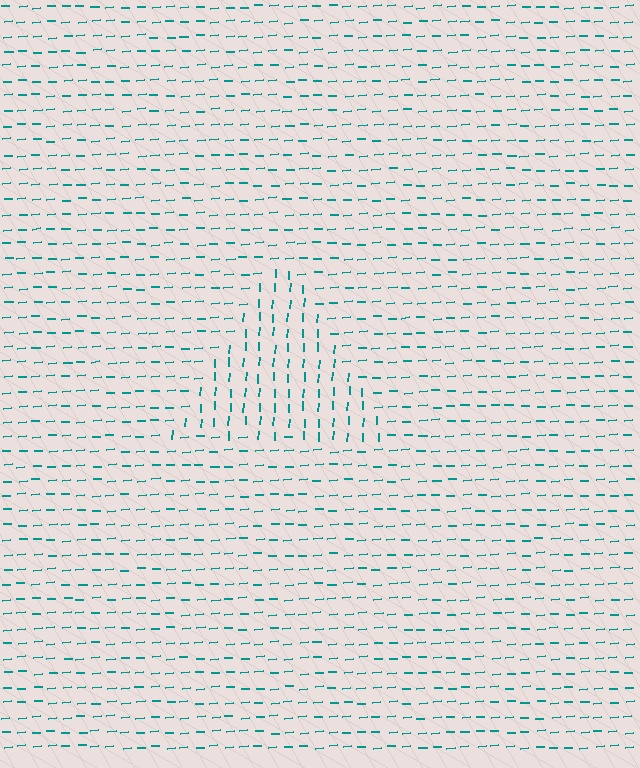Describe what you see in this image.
The image is filled with small teal line segments. A triangle region in the image has lines oriented differently from the surrounding lines, creating a visible texture boundary.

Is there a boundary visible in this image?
Yes, there is a texture boundary formed by a change in line orientation.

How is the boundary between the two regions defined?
The boundary is defined purely by a change in line orientation (approximately 82 degrees difference). All lines are the same color and thickness.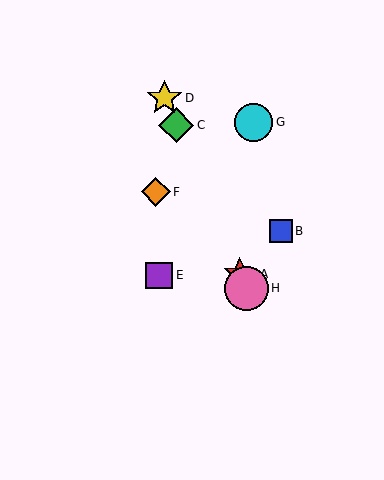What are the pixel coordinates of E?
Object E is at (159, 275).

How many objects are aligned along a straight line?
4 objects (A, C, D, H) are aligned along a straight line.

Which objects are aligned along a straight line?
Objects A, C, D, H are aligned along a straight line.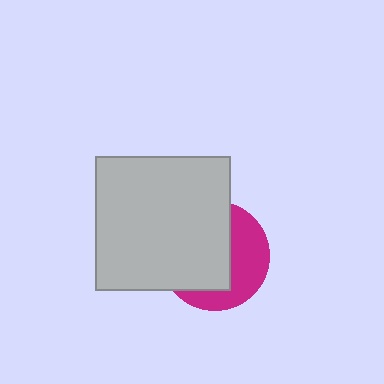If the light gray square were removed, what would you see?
You would see the complete magenta circle.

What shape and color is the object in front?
The object in front is a light gray square.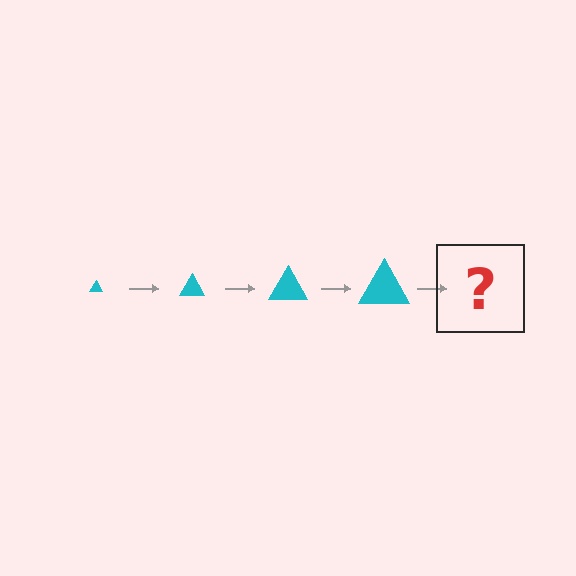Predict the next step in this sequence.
The next step is a cyan triangle, larger than the previous one.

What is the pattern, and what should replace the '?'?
The pattern is that the triangle gets progressively larger each step. The '?' should be a cyan triangle, larger than the previous one.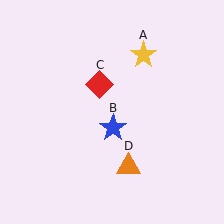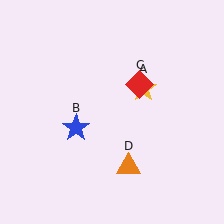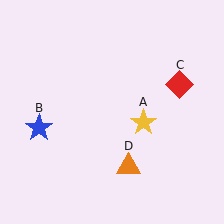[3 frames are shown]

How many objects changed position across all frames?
3 objects changed position: yellow star (object A), blue star (object B), red diamond (object C).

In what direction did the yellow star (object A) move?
The yellow star (object A) moved down.